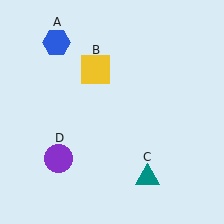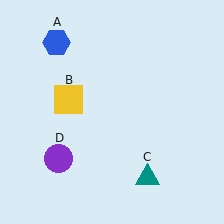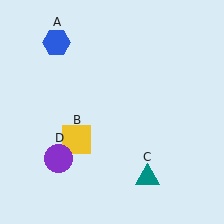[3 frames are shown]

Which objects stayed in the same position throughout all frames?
Blue hexagon (object A) and teal triangle (object C) and purple circle (object D) remained stationary.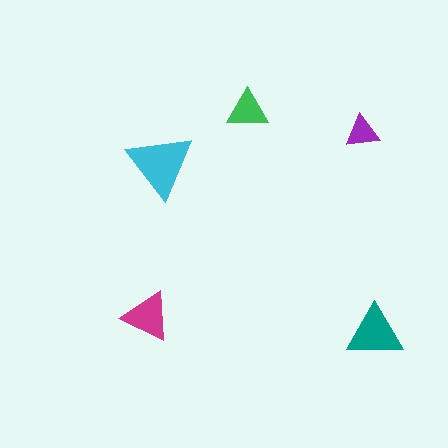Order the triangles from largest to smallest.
the cyan one, the teal one, the magenta one, the green one, the purple one.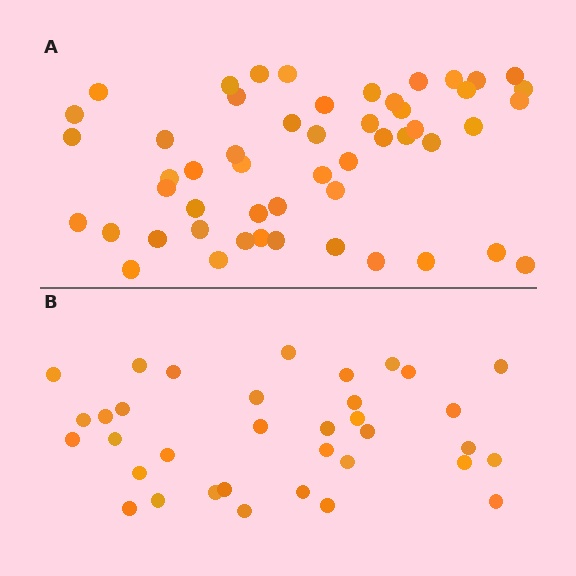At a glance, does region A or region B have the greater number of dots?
Region A (the top region) has more dots.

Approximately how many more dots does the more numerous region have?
Region A has approximately 15 more dots than region B.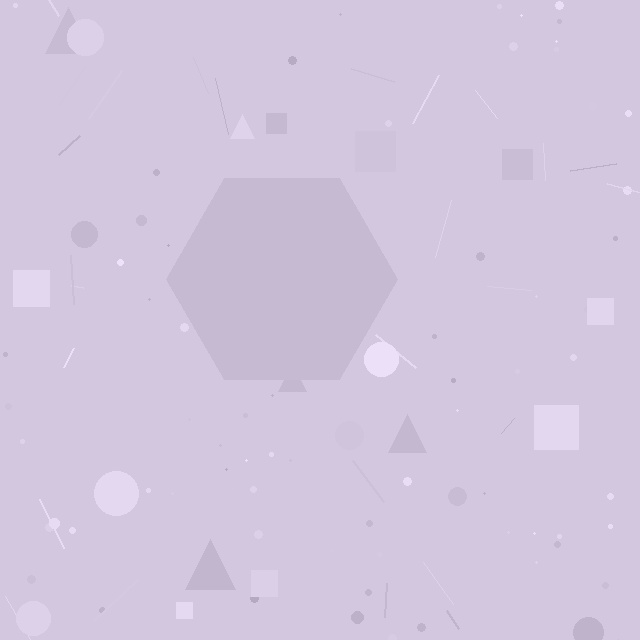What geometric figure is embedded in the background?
A hexagon is embedded in the background.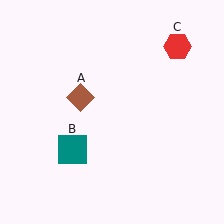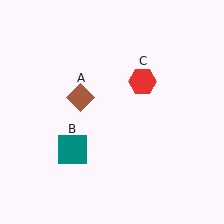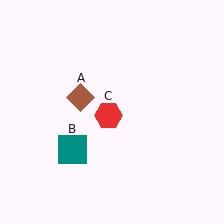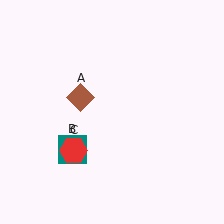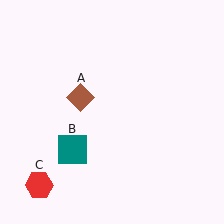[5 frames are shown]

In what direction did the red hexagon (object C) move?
The red hexagon (object C) moved down and to the left.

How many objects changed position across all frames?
1 object changed position: red hexagon (object C).